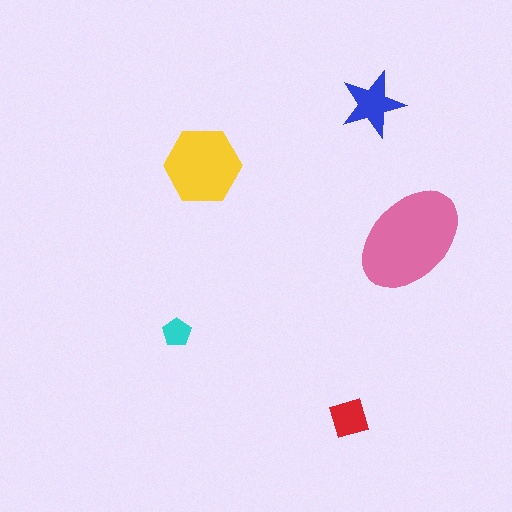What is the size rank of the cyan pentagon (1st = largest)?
5th.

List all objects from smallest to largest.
The cyan pentagon, the red square, the blue star, the yellow hexagon, the pink ellipse.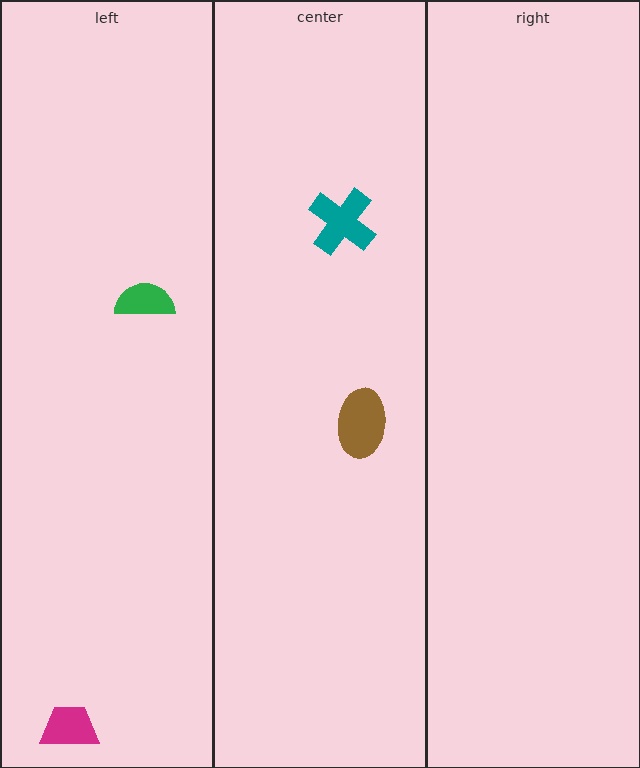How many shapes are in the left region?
2.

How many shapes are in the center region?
2.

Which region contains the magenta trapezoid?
The left region.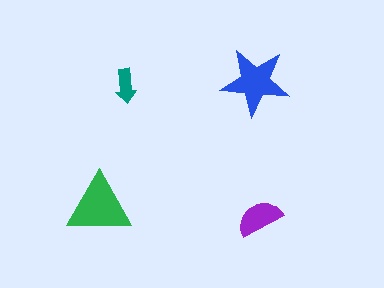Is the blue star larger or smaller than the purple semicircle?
Larger.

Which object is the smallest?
The teal arrow.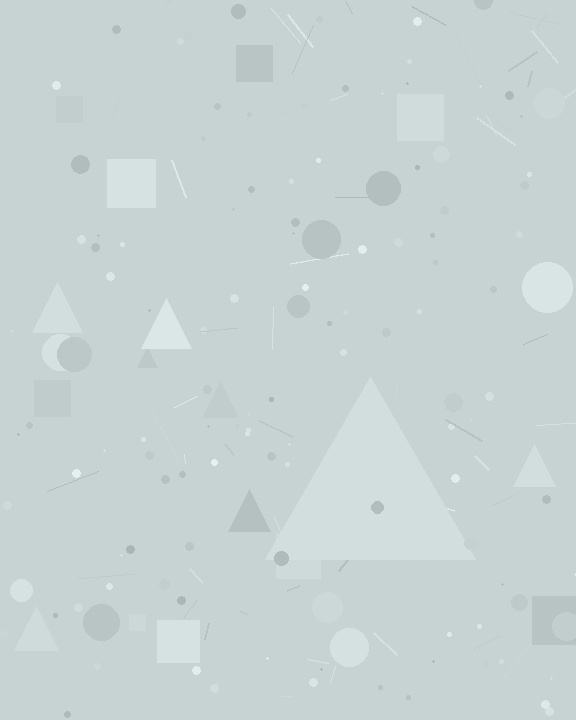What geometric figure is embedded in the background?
A triangle is embedded in the background.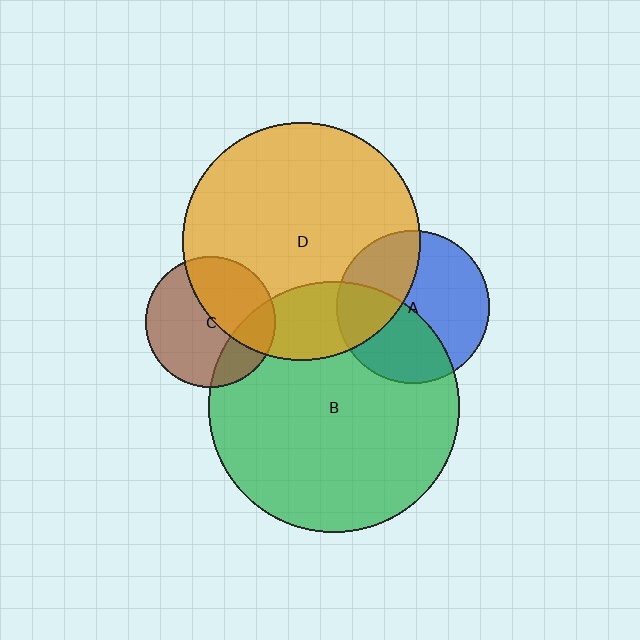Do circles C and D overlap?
Yes.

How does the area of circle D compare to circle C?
Approximately 3.3 times.